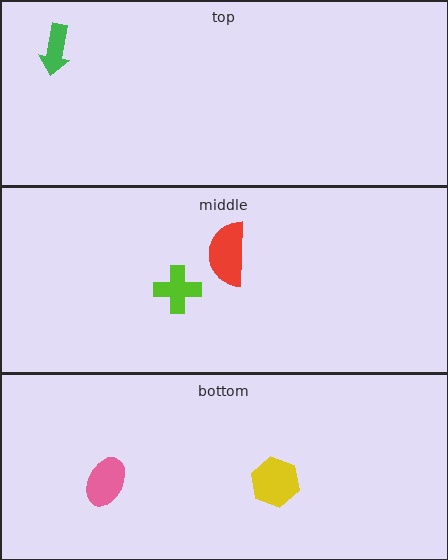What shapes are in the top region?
The green arrow.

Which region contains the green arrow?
The top region.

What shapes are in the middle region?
The lime cross, the red semicircle.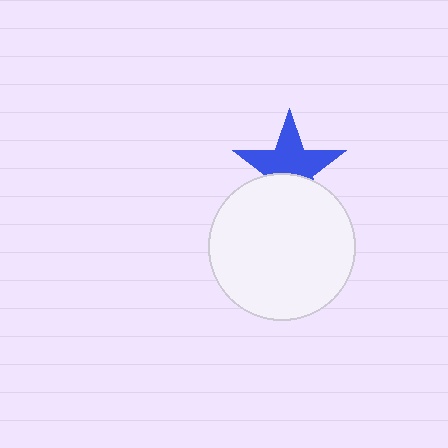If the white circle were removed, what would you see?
You would see the complete blue star.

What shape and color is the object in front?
The object in front is a white circle.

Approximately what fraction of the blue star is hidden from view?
Roughly 38% of the blue star is hidden behind the white circle.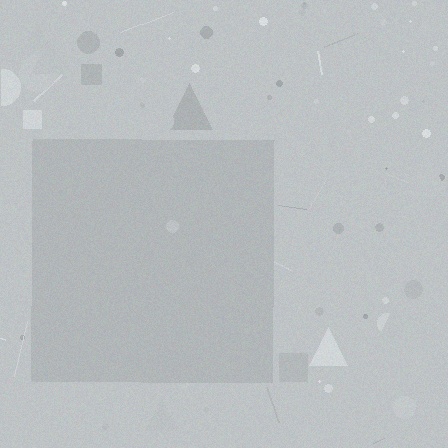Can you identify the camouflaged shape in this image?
The camouflaged shape is a square.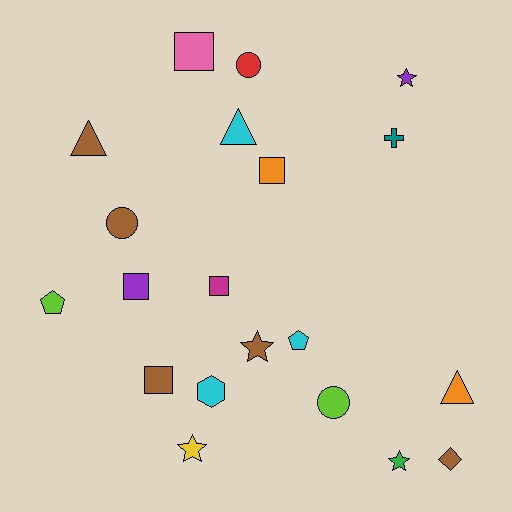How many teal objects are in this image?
There is 1 teal object.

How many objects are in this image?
There are 20 objects.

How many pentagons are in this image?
There are 2 pentagons.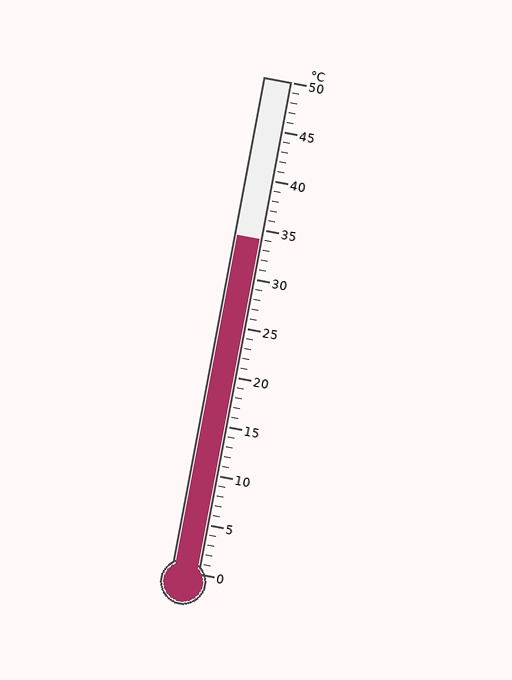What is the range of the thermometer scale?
The thermometer scale ranges from 0°C to 50°C.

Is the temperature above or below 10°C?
The temperature is above 10°C.